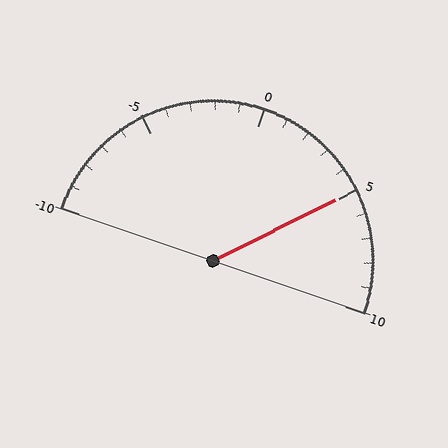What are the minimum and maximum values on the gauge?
The gauge ranges from -10 to 10.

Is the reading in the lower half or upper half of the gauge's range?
The reading is in the upper half of the range (-10 to 10).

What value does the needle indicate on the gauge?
The needle indicates approximately 5.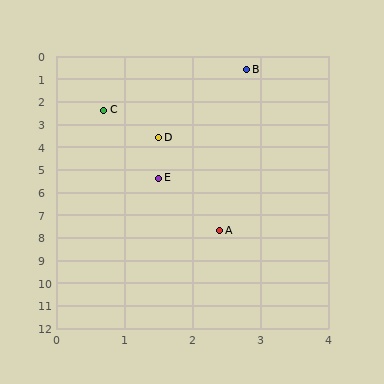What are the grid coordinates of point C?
Point C is at approximately (0.7, 2.4).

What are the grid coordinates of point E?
Point E is at approximately (1.5, 5.4).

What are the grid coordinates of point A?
Point A is at approximately (2.4, 7.7).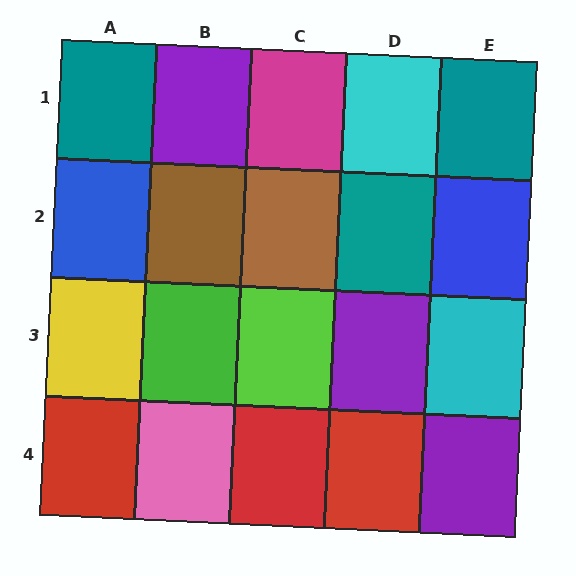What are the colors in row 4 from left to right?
Red, pink, red, red, purple.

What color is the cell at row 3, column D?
Purple.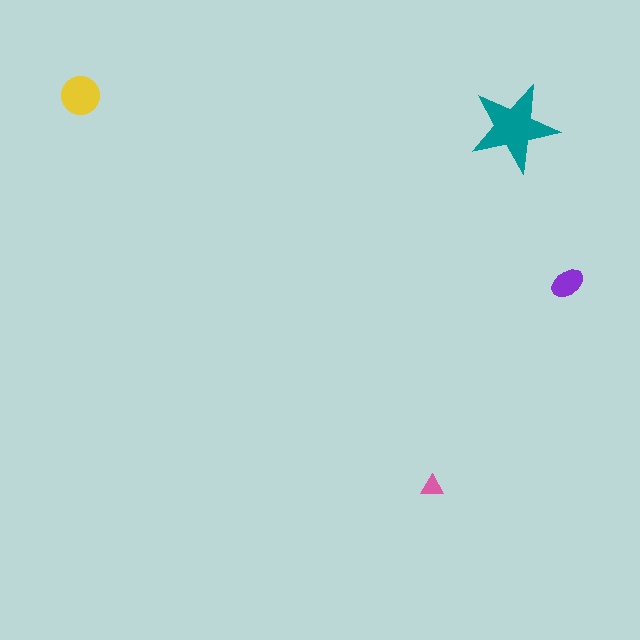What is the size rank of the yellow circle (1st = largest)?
2nd.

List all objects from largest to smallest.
The teal star, the yellow circle, the purple ellipse, the pink triangle.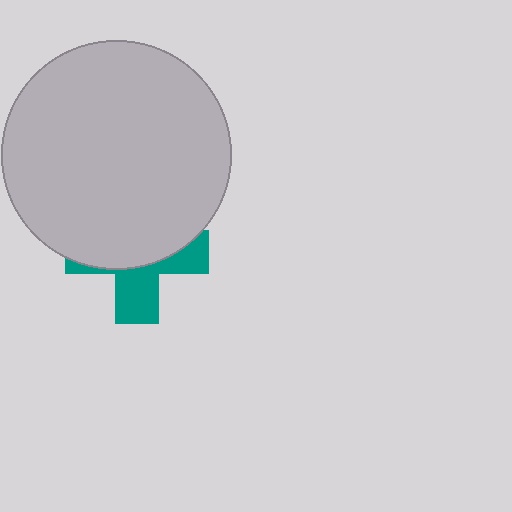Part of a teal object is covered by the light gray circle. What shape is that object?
It is a cross.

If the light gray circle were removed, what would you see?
You would see the complete teal cross.